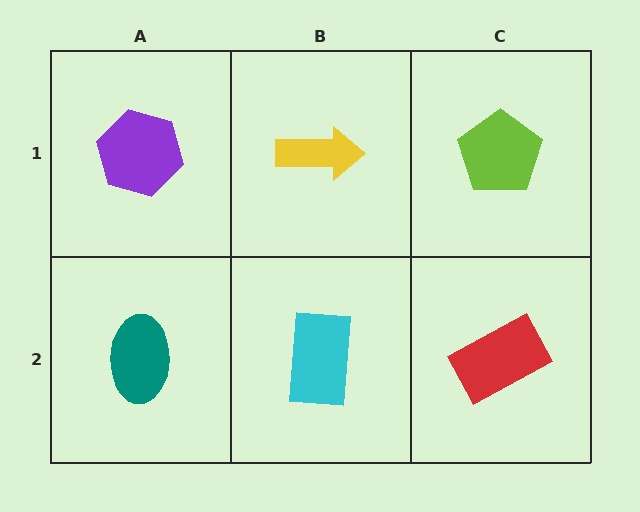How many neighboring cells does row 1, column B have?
3.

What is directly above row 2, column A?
A purple hexagon.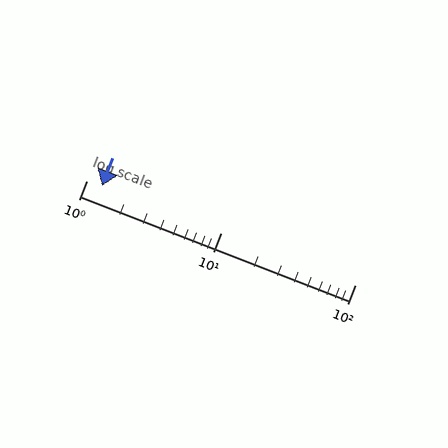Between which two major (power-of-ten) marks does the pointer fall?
The pointer is between 1 and 10.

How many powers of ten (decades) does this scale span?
The scale spans 2 decades, from 1 to 100.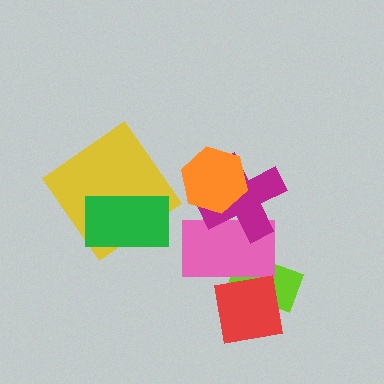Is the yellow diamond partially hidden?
Yes, it is partially covered by another shape.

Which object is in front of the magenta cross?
The orange hexagon is in front of the magenta cross.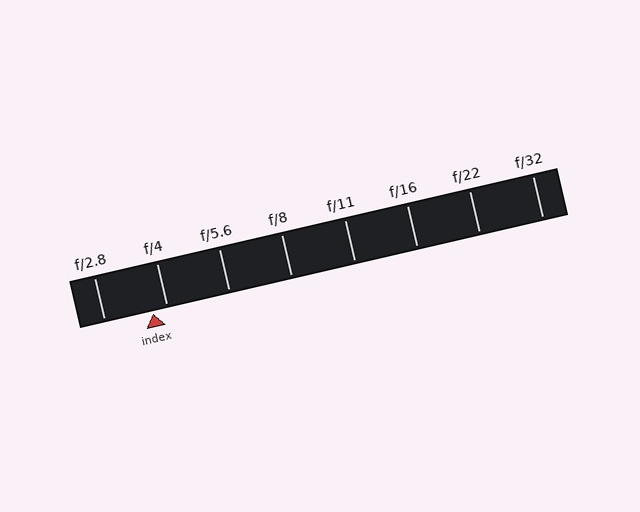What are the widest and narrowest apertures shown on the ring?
The widest aperture shown is f/2.8 and the narrowest is f/32.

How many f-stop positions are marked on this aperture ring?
There are 8 f-stop positions marked.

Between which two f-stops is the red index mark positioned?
The index mark is between f/2.8 and f/4.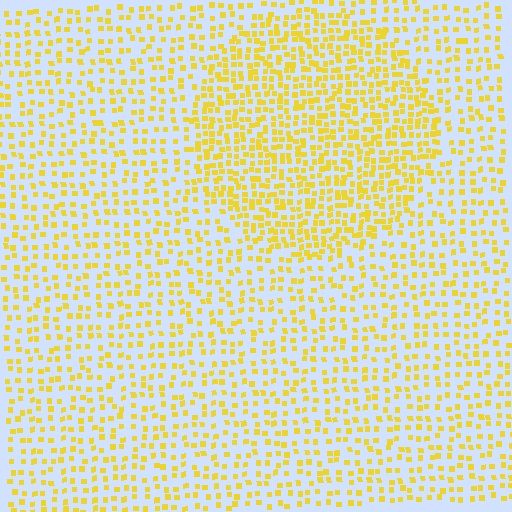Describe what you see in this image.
The image contains small yellow elements arranged at two different densities. A circle-shaped region is visible where the elements are more densely packed than the surrounding area.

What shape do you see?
I see a circle.